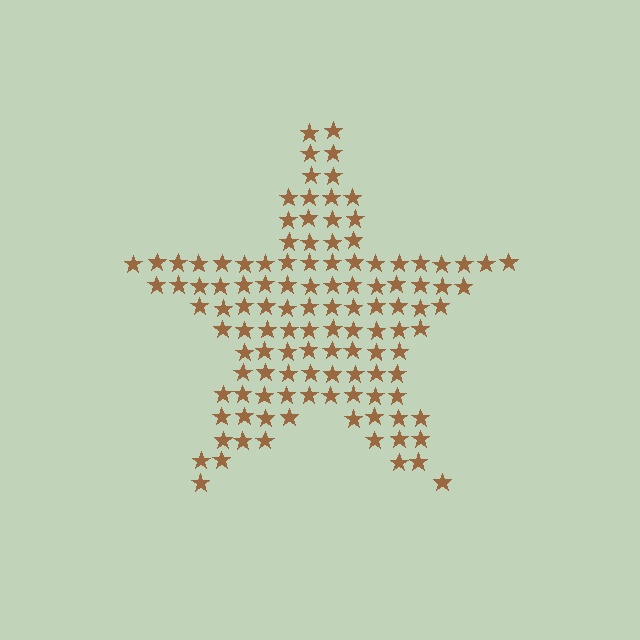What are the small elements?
The small elements are stars.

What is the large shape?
The large shape is a star.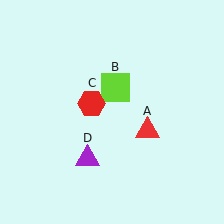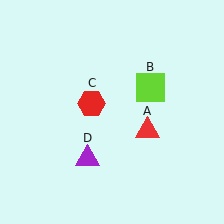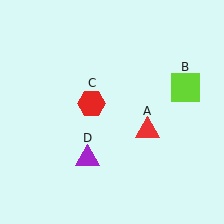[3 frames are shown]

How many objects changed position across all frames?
1 object changed position: lime square (object B).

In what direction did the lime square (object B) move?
The lime square (object B) moved right.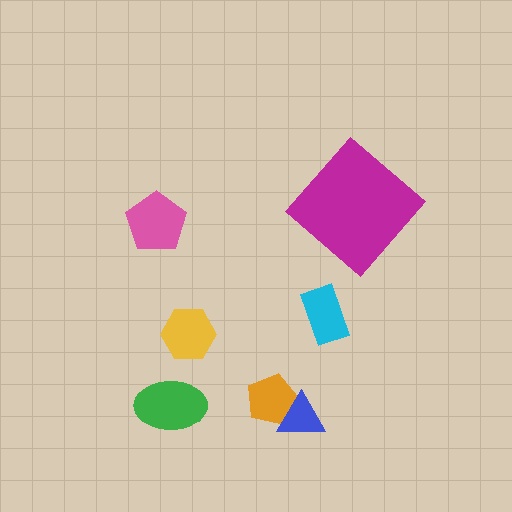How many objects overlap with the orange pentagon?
1 object overlaps with the orange pentagon.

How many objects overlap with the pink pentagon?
0 objects overlap with the pink pentagon.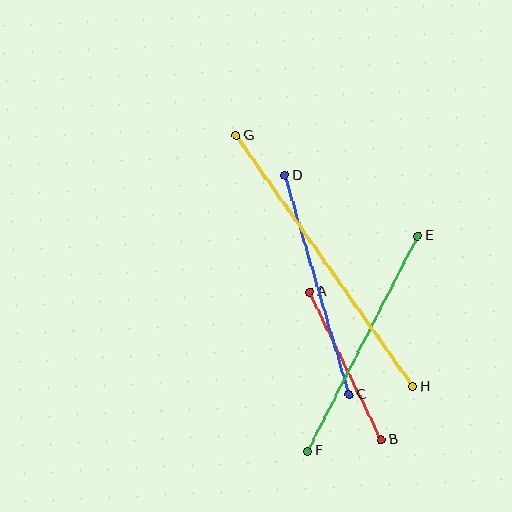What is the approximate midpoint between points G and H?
The midpoint is at approximately (325, 261) pixels.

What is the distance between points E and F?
The distance is approximately 242 pixels.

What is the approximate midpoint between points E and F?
The midpoint is at approximately (363, 343) pixels.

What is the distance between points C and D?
The distance is approximately 229 pixels.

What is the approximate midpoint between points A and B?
The midpoint is at approximately (345, 366) pixels.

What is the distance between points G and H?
The distance is approximately 307 pixels.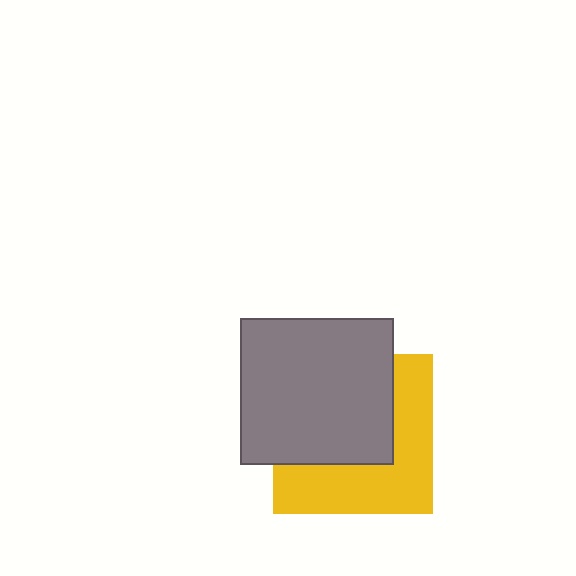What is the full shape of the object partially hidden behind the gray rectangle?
The partially hidden object is a yellow square.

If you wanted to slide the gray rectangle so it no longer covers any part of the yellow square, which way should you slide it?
Slide it toward the upper-left — that is the most direct way to separate the two shapes.